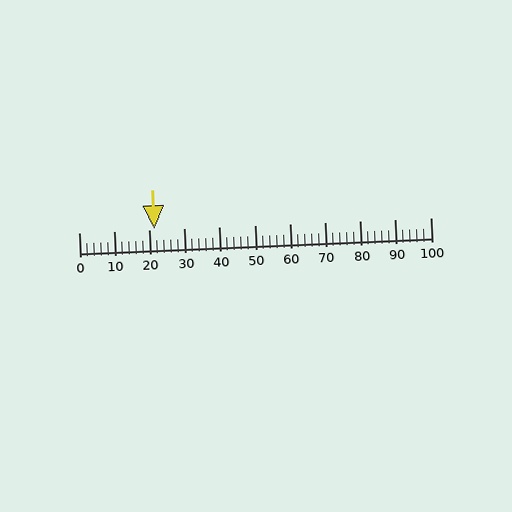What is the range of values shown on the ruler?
The ruler shows values from 0 to 100.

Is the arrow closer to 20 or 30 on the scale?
The arrow is closer to 20.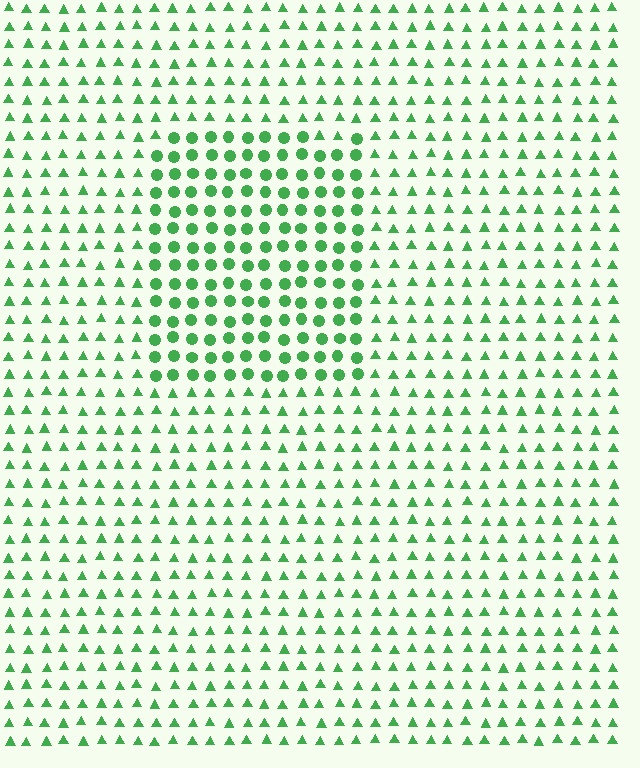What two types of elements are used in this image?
The image uses circles inside the rectangle region and triangles outside it.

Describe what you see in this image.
The image is filled with small green elements arranged in a uniform grid. A rectangle-shaped region contains circles, while the surrounding area contains triangles. The boundary is defined purely by the change in element shape.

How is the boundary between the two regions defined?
The boundary is defined by a change in element shape: circles inside vs. triangles outside. All elements share the same color and spacing.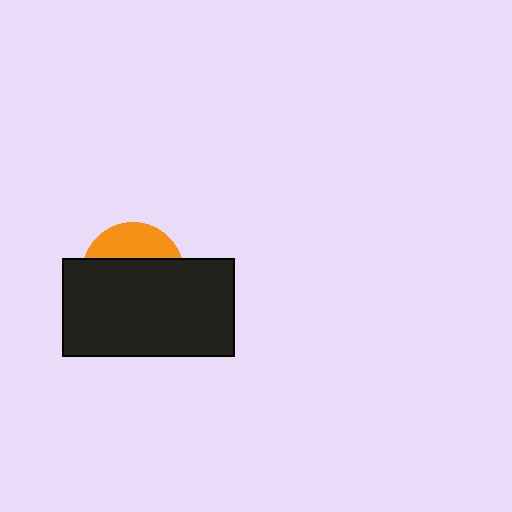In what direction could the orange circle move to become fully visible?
The orange circle could move up. That would shift it out from behind the black rectangle entirely.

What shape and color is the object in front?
The object in front is a black rectangle.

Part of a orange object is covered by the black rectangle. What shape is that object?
It is a circle.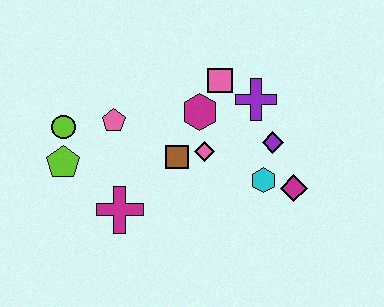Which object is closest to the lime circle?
The lime pentagon is closest to the lime circle.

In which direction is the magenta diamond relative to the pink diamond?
The magenta diamond is to the right of the pink diamond.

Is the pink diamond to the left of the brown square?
No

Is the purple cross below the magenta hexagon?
No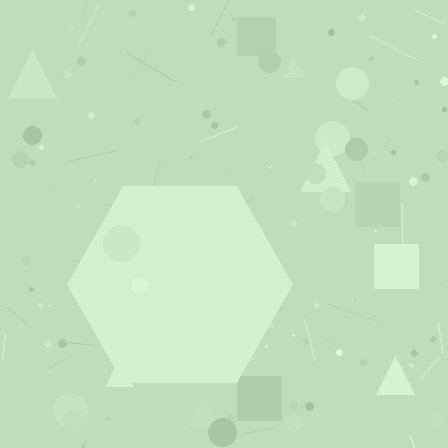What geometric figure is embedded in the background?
A hexagon is embedded in the background.